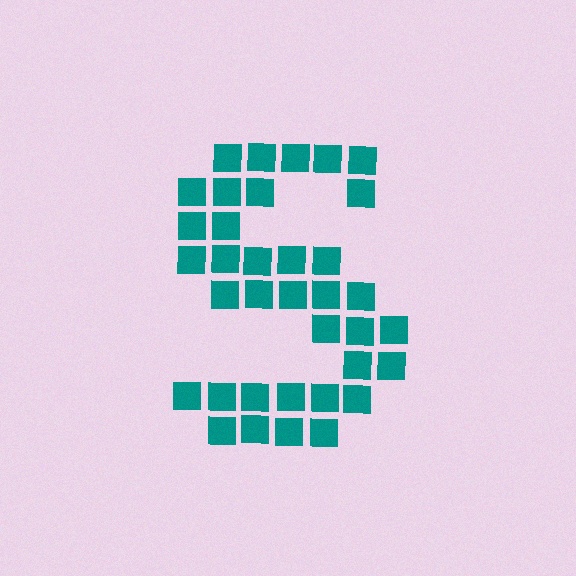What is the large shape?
The large shape is the letter S.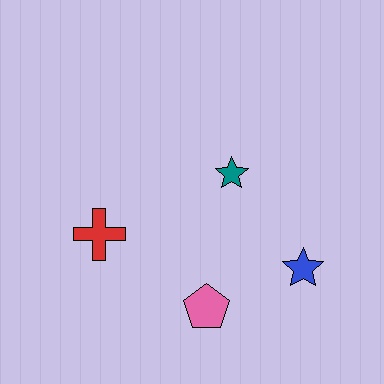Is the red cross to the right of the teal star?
No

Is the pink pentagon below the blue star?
Yes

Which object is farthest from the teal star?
The red cross is farthest from the teal star.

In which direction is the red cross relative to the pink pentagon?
The red cross is to the left of the pink pentagon.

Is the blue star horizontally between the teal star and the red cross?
No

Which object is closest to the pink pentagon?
The blue star is closest to the pink pentagon.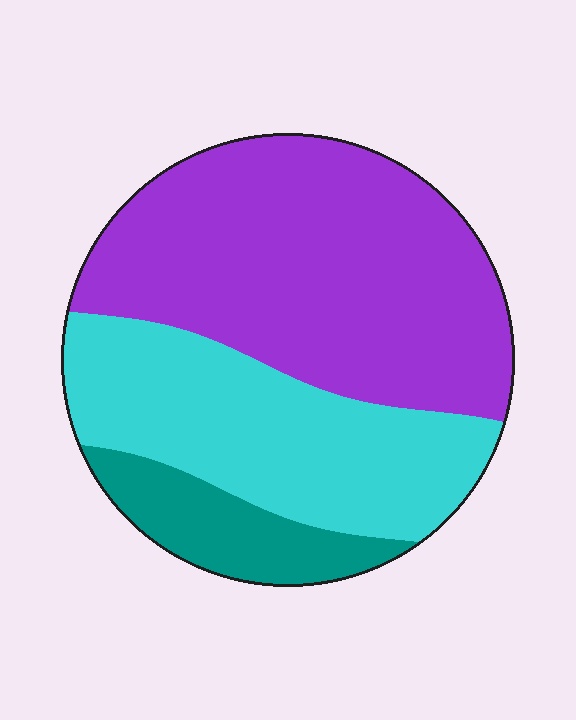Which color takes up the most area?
Purple, at roughly 50%.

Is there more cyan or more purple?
Purple.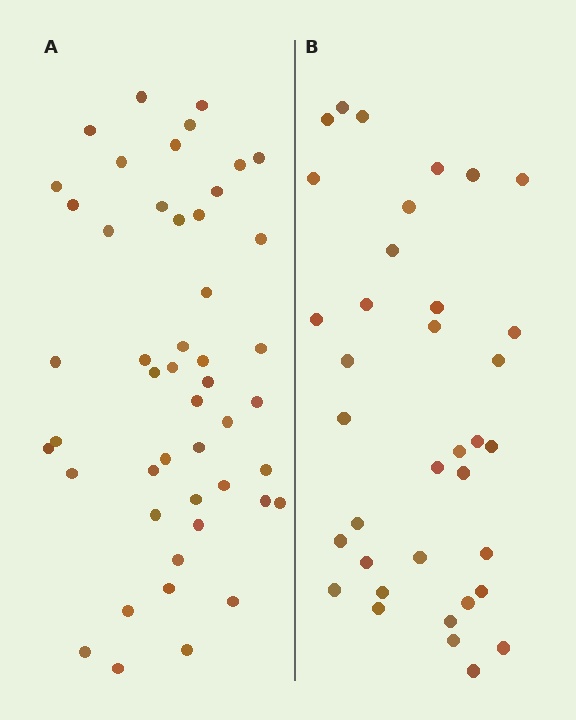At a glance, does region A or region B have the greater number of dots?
Region A (the left region) has more dots.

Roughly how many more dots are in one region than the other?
Region A has roughly 12 or so more dots than region B.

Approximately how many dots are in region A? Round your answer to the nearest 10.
About 50 dots. (The exact count is 48, which rounds to 50.)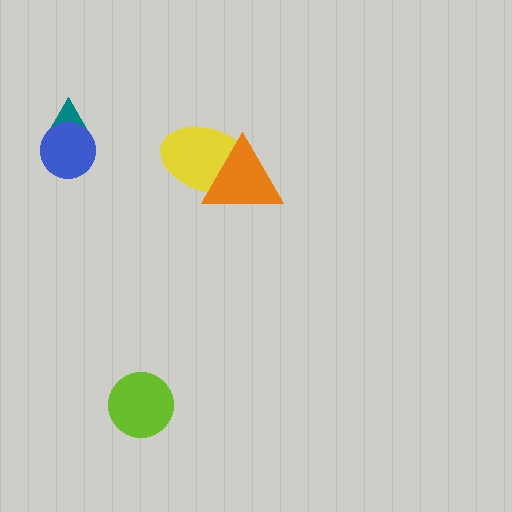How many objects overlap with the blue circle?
1 object overlaps with the blue circle.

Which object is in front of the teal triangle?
The blue circle is in front of the teal triangle.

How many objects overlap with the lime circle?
0 objects overlap with the lime circle.